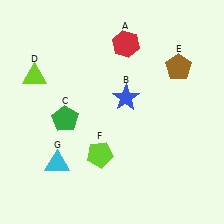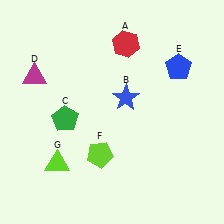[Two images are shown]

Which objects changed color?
D changed from lime to magenta. E changed from brown to blue. G changed from cyan to lime.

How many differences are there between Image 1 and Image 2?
There are 3 differences between the two images.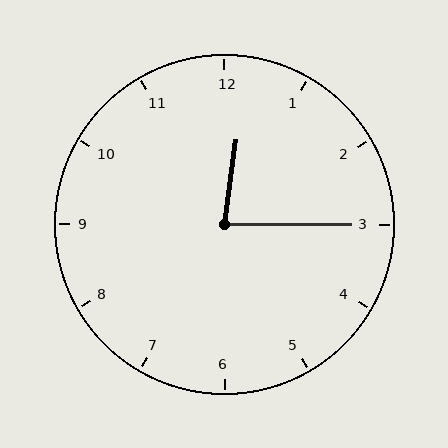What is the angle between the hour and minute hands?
Approximately 82 degrees.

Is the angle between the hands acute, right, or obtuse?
It is acute.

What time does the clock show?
12:15.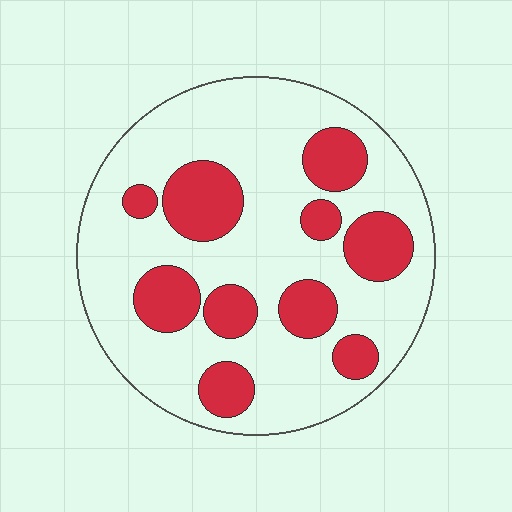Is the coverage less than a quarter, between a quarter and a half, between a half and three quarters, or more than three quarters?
Between a quarter and a half.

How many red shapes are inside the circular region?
10.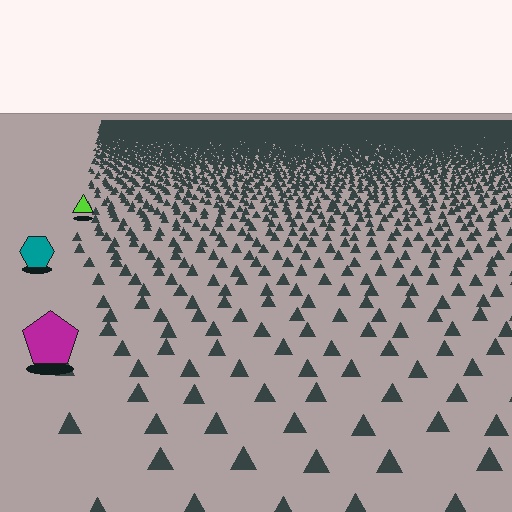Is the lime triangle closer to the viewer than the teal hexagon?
No. The teal hexagon is closer — you can tell from the texture gradient: the ground texture is coarser near it.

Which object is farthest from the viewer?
The lime triangle is farthest from the viewer. It appears smaller and the ground texture around it is denser.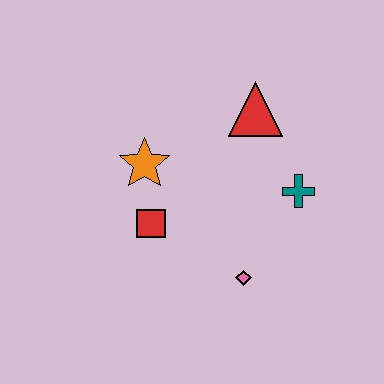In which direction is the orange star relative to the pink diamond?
The orange star is above the pink diamond.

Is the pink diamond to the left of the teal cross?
Yes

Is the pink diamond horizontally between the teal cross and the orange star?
Yes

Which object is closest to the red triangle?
The teal cross is closest to the red triangle.